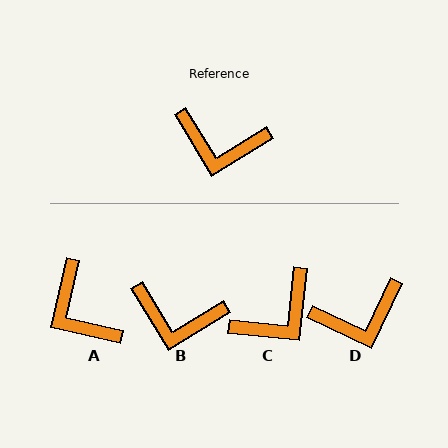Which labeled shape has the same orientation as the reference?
B.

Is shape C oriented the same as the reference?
No, it is off by about 53 degrees.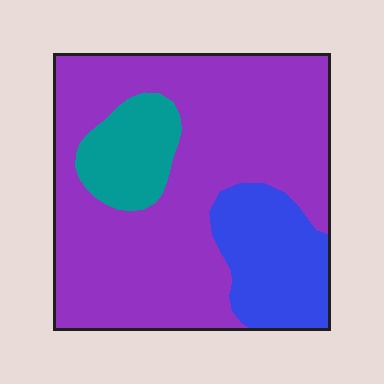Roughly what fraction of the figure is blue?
Blue covers 18% of the figure.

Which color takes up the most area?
Purple, at roughly 70%.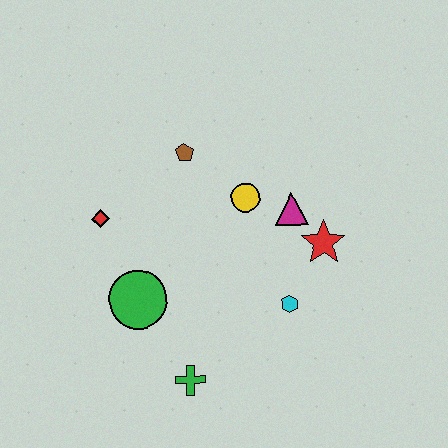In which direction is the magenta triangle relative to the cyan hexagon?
The magenta triangle is above the cyan hexagon.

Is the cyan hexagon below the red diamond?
Yes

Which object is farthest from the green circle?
The red star is farthest from the green circle.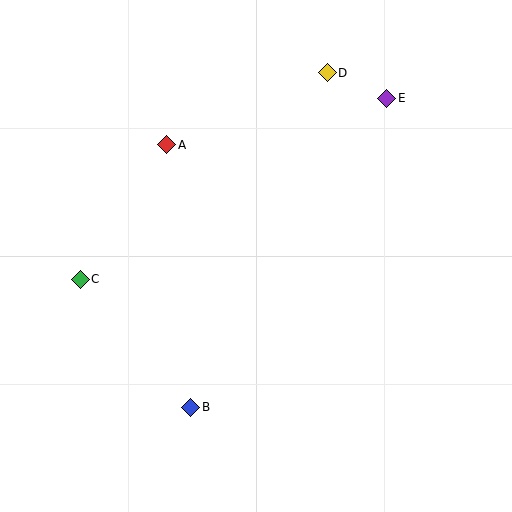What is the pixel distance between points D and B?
The distance between D and B is 361 pixels.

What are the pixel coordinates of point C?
Point C is at (80, 279).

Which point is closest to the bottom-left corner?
Point B is closest to the bottom-left corner.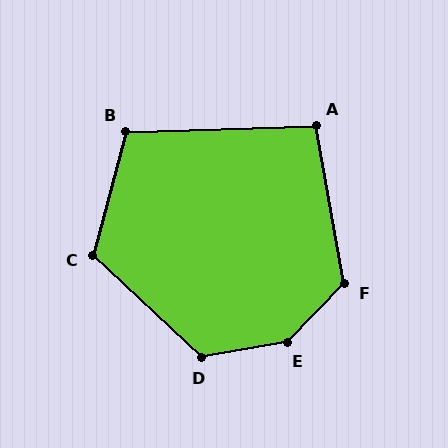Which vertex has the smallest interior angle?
A, at approximately 98 degrees.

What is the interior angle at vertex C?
Approximately 118 degrees (obtuse).